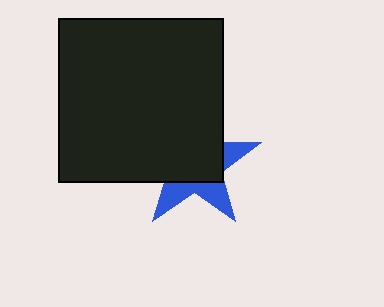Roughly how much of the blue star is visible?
A small part of it is visible (roughly 36%).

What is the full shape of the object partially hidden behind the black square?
The partially hidden object is a blue star.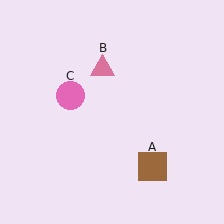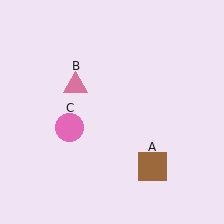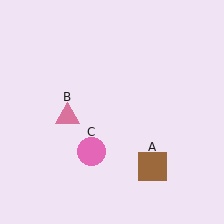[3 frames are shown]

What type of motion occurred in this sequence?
The pink triangle (object B), pink circle (object C) rotated counterclockwise around the center of the scene.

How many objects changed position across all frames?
2 objects changed position: pink triangle (object B), pink circle (object C).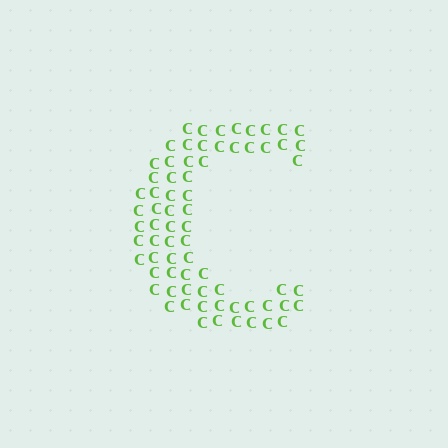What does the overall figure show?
The overall figure shows the letter C.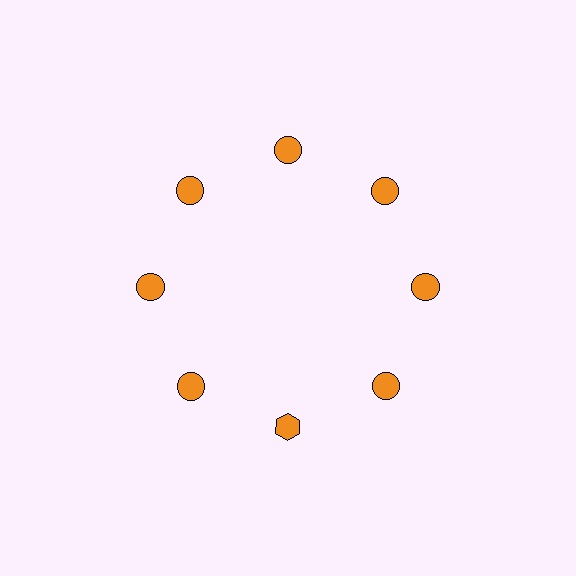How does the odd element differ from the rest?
It has a different shape: hexagon instead of circle.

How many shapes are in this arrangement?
There are 8 shapes arranged in a ring pattern.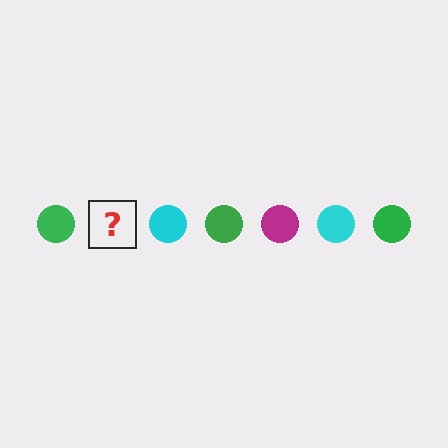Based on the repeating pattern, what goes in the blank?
The blank should be a magenta circle.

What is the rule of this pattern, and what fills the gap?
The rule is that the pattern cycles through green, magenta, cyan circles. The gap should be filled with a magenta circle.